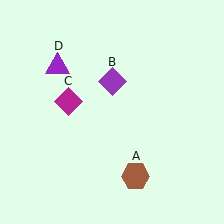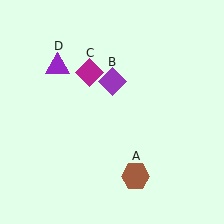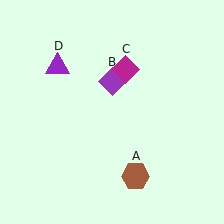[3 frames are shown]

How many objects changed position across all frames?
1 object changed position: magenta diamond (object C).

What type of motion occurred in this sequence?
The magenta diamond (object C) rotated clockwise around the center of the scene.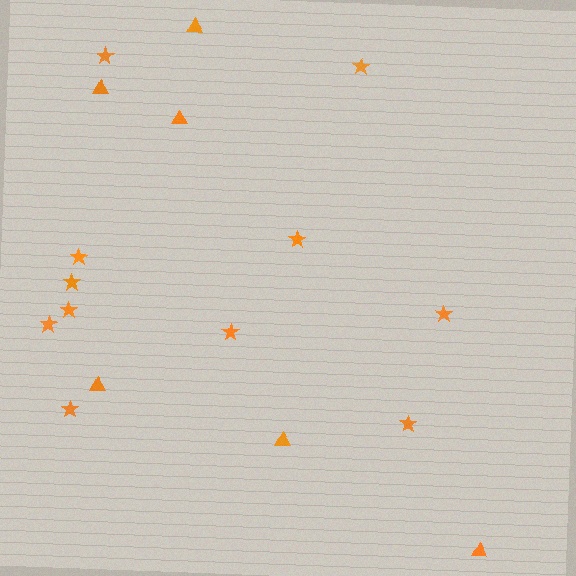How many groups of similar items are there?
There are 2 groups: one group of stars (11) and one group of triangles (6).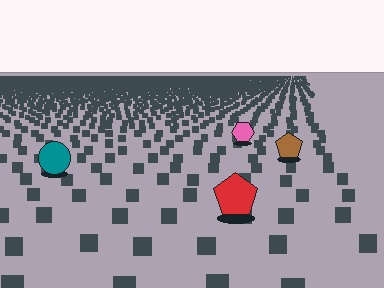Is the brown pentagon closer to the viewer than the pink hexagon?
Yes. The brown pentagon is closer — you can tell from the texture gradient: the ground texture is coarser near it.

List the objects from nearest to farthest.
From nearest to farthest: the red pentagon, the teal circle, the brown pentagon, the pink hexagon.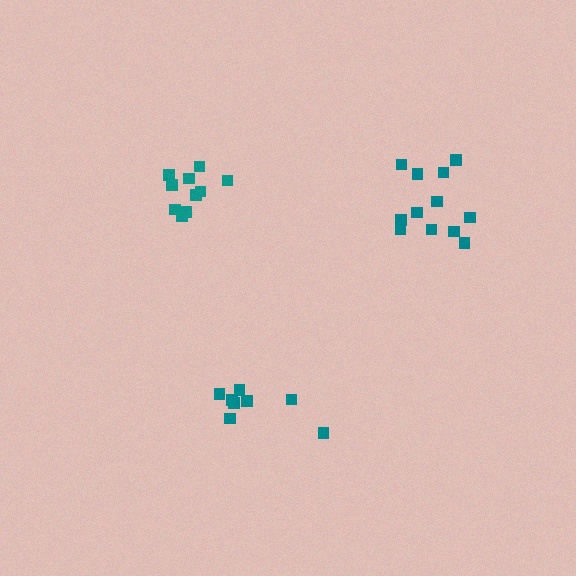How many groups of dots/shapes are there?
There are 3 groups.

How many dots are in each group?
Group 1: 12 dots, Group 2: 10 dots, Group 3: 8 dots (30 total).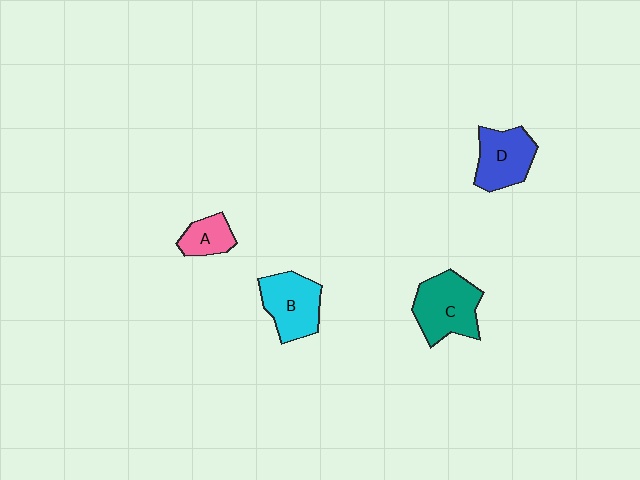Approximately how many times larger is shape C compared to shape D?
Approximately 1.2 times.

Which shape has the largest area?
Shape C (teal).